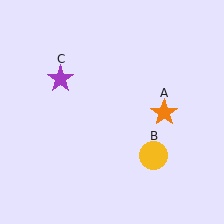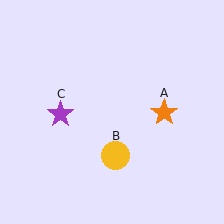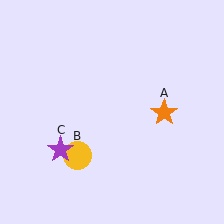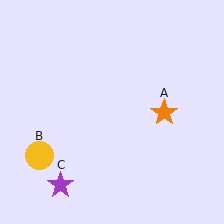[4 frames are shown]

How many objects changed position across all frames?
2 objects changed position: yellow circle (object B), purple star (object C).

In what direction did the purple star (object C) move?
The purple star (object C) moved down.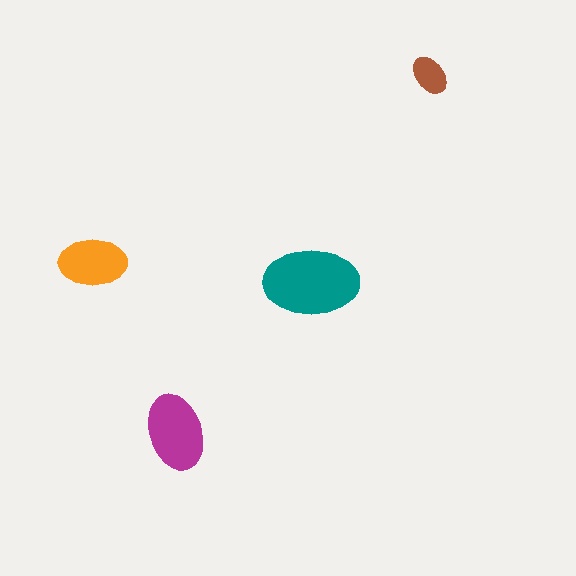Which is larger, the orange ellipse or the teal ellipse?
The teal one.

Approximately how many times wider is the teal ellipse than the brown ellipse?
About 2.5 times wider.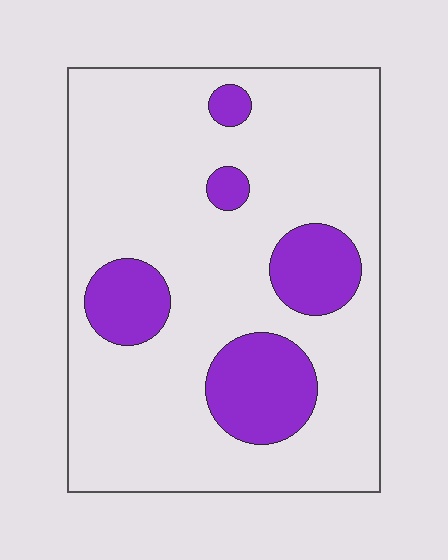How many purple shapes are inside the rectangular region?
5.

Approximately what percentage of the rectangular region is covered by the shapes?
Approximately 20%.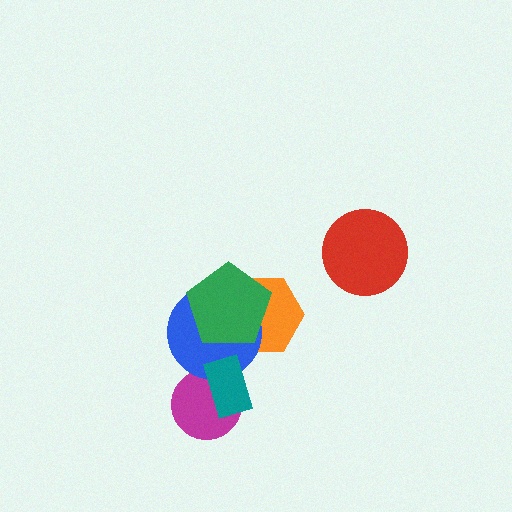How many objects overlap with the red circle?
0 objects overlap with the red circle.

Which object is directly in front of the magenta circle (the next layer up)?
The blue circle is directly in front of the magenta circle.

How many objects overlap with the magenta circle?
2 objects overlap with the magenta circle.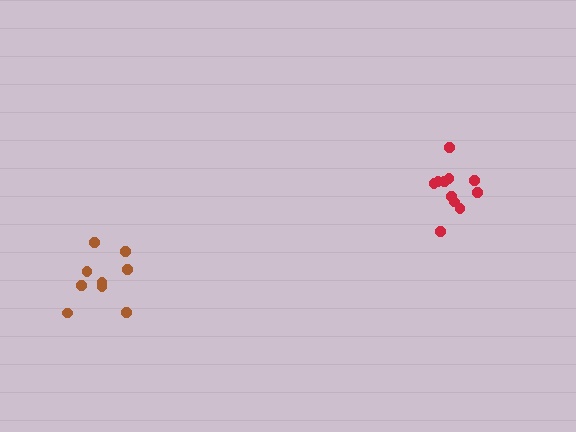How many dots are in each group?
Group 1: 9 dots, Group 2: 11 dots (20 total).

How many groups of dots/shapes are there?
There are 2 groups.